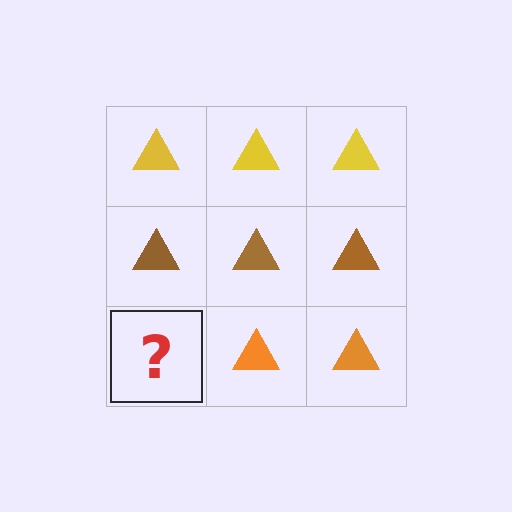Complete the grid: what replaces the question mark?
The question mark should be replaced with an orange triangle.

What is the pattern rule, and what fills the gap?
The rule is that each row has a consistent color. The gap should be filled with an orange triangle.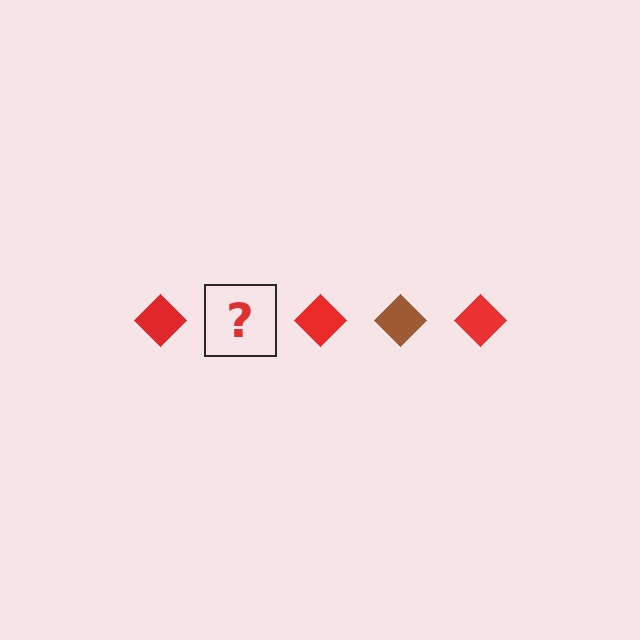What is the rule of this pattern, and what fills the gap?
The rule is that the pattern cycles through red, brown diamonds. The gap should be filled with a brown diamond.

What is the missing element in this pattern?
The missing element is a brown diamond.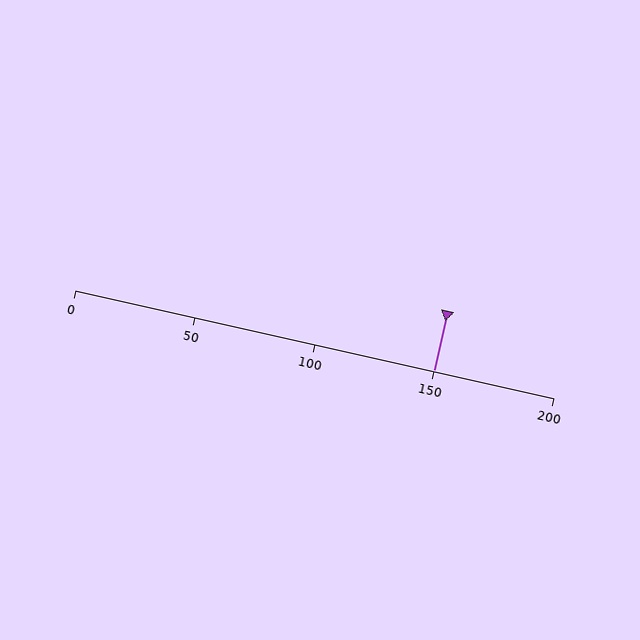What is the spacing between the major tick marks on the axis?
The major ticks are spaced 50 apart.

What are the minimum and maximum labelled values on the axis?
The axis runs from 0 to 200.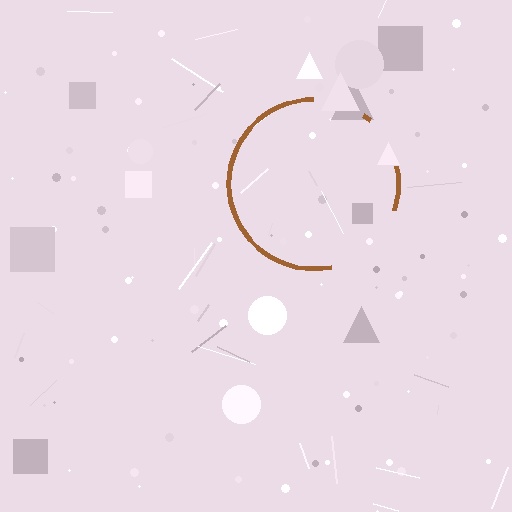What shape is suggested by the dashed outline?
The dashed outline suggests a circle.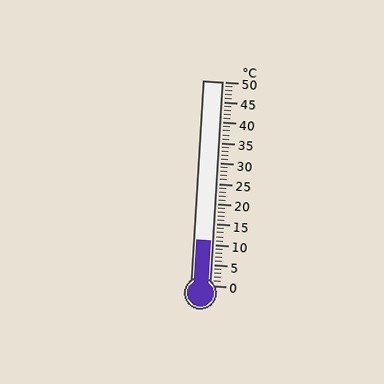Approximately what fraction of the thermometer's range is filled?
The thermometer is filled to approximately 20% of its range.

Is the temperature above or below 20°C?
The temperature is below 20°C.